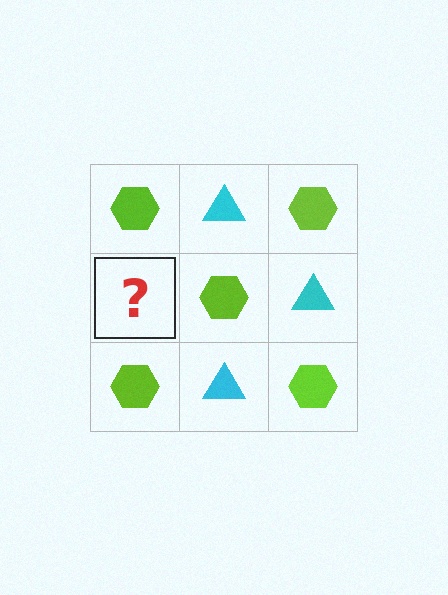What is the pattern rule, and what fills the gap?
The rule is that it alternates lime hexagon and cyan triangle in a checkerboard pattern. The gap should be filled with a cyan triangle.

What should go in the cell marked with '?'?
The missing cell should contain a cyan triangle.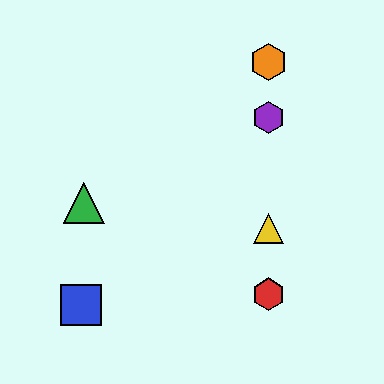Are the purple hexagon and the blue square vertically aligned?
No, the purple hexagon is at x≈269 and the blue square is at x≈81.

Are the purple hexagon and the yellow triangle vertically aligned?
Yes, both are at x≈269.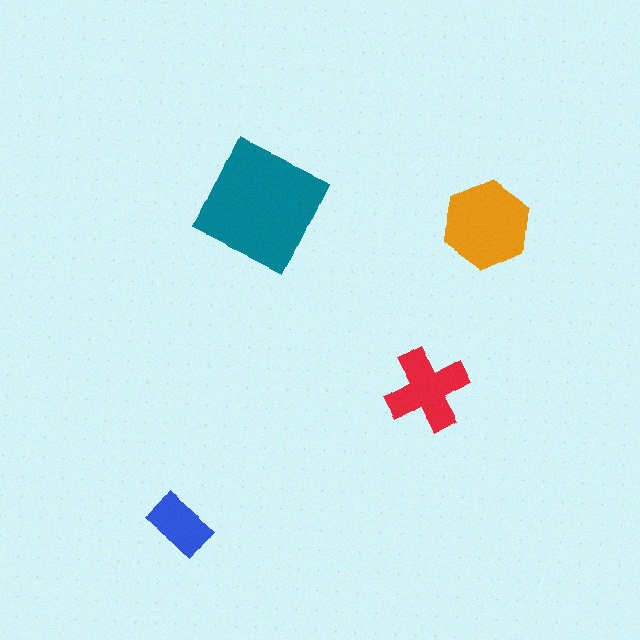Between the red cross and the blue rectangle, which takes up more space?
The red cross.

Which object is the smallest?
The blue rectangle.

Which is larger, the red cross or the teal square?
The teal square.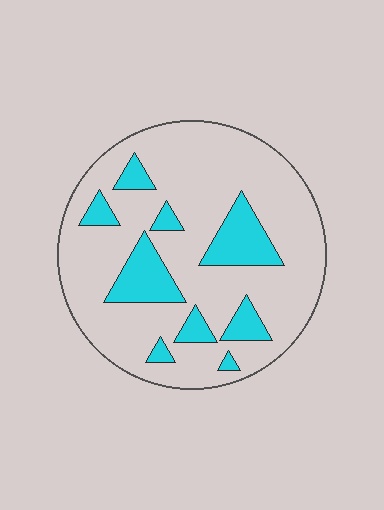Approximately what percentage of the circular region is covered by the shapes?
Approximately 20%.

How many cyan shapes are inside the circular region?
9.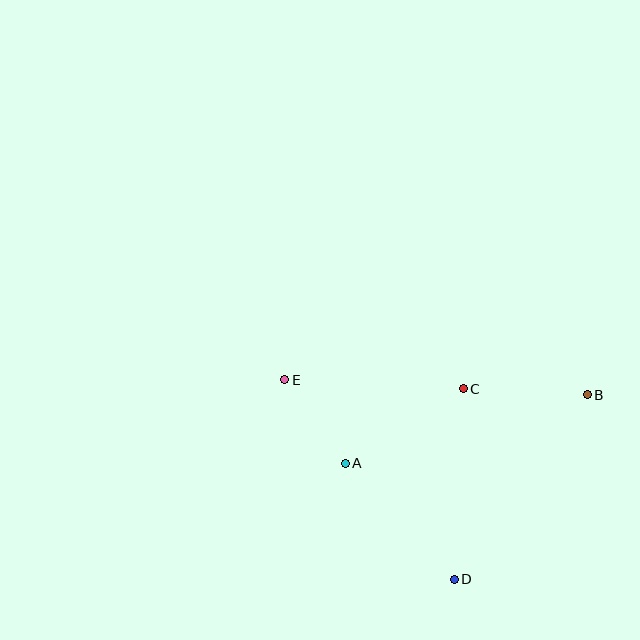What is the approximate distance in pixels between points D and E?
The distance between D and E is approximately 262 pixels.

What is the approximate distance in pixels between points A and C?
The distance between A and C is approximately 139 pixels.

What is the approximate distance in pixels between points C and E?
The distance between C and E is approximately 178 pixels.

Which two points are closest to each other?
Points A and E are closest to each other.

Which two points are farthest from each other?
Points B and E are farthest from each other.